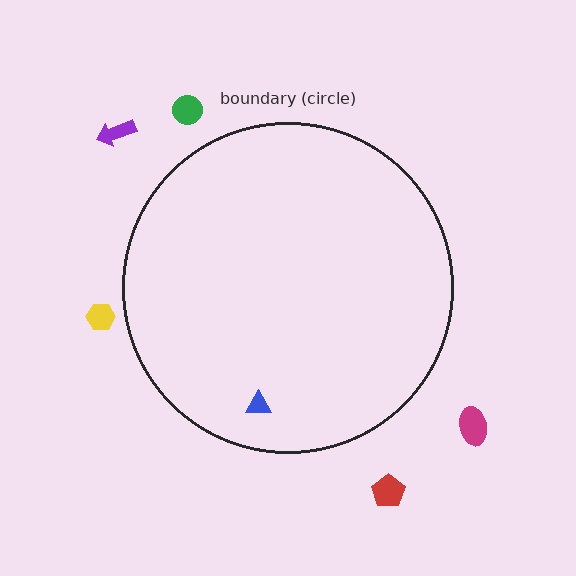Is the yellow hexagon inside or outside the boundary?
Outside.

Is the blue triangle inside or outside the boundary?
Inside.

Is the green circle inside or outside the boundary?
Outside.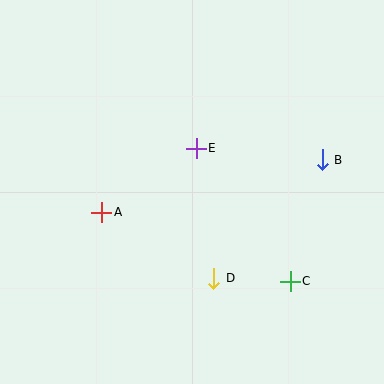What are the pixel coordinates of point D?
Point D is at (214, 278).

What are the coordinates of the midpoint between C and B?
The midpoint between C and B is at (306, 220).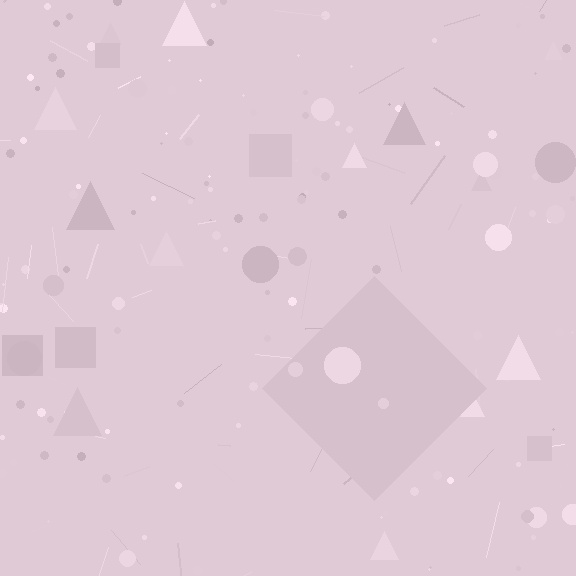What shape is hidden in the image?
A diamond is hidden in the image.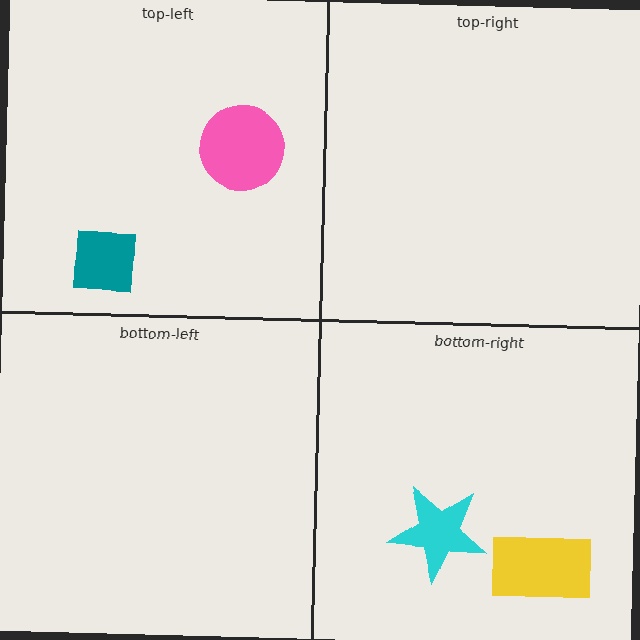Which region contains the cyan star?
The bottom-right region.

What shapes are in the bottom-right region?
The cyan star, the yellow rectangle.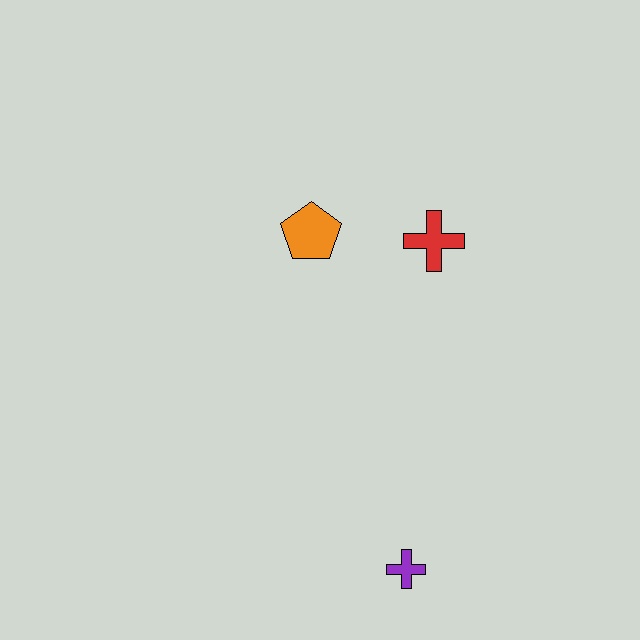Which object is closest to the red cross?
The orange pentagon is closest to the red cross.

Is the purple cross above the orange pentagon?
No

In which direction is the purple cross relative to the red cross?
The purple cross is below the red cross.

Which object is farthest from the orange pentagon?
The purple cross is farthest from the orange pentagon.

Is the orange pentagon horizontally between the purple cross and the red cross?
No